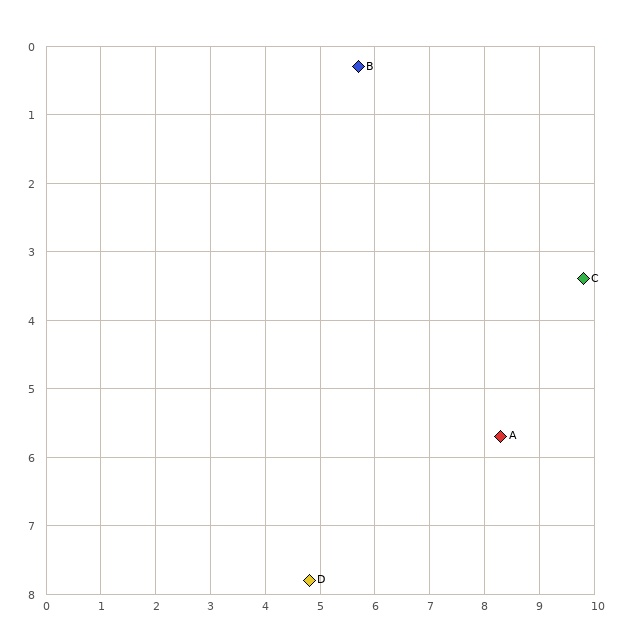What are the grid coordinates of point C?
Point C is at approximately (9.8, 3.4).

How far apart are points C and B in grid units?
Points C and B are about 5.1 grid units apart.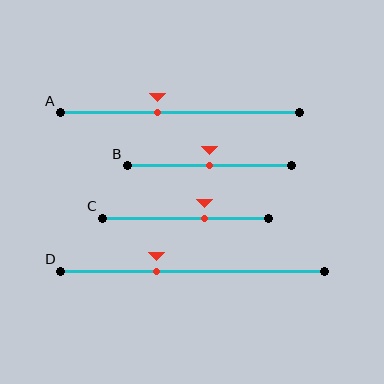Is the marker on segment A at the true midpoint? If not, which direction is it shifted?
No, the marker on segment A is shifted to the left by about 9% of the segment length.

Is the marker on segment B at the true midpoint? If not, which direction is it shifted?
Yes, the marker on segment B is at the true midpoint.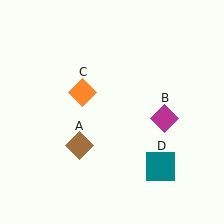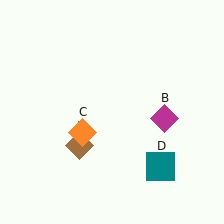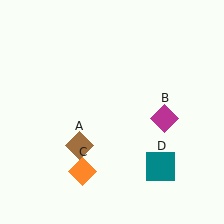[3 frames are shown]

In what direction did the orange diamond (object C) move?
The orange diamond (object C) moved down.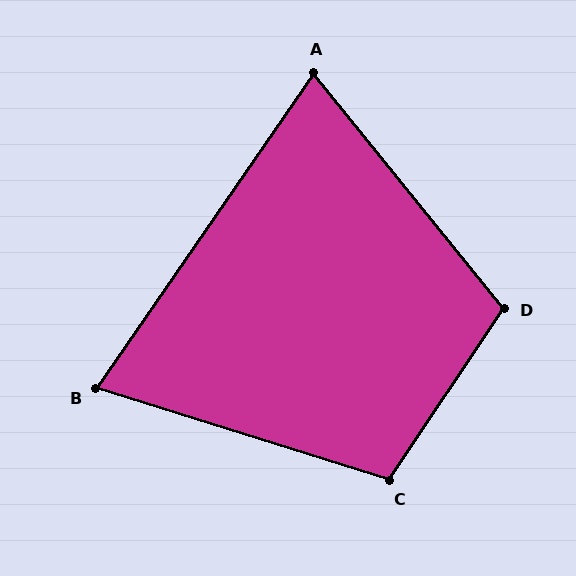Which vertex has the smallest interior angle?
B, at approximately 73 degrees.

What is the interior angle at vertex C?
Approximately 107 degrees (obtuse).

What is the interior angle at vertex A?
Approximately 73 degrees (acute).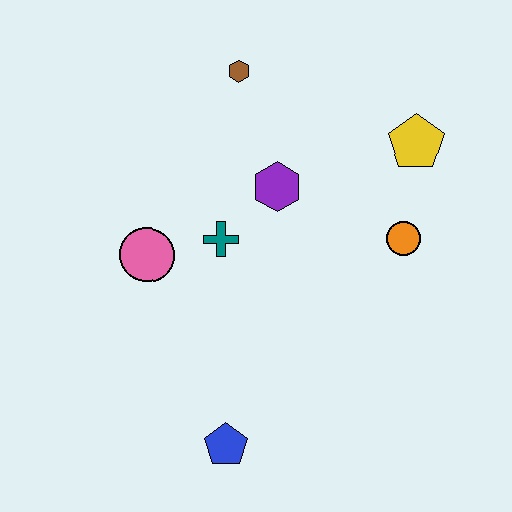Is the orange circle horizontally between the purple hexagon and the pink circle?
No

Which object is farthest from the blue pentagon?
The brown hexagon is farthest from the blue pentagon.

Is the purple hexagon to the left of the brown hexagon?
No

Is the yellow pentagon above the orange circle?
Yes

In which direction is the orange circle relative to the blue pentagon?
The orange circle is above the blue pentagon.